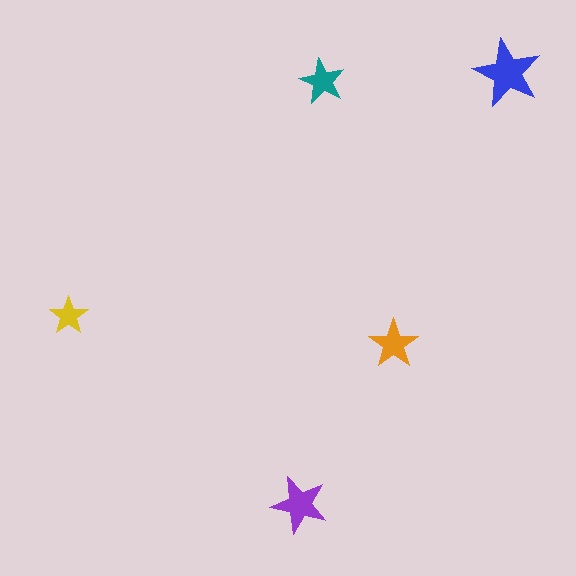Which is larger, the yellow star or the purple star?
The purple one.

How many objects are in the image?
There are 5 objects in the image.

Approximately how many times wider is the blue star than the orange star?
About 1.5 times wider.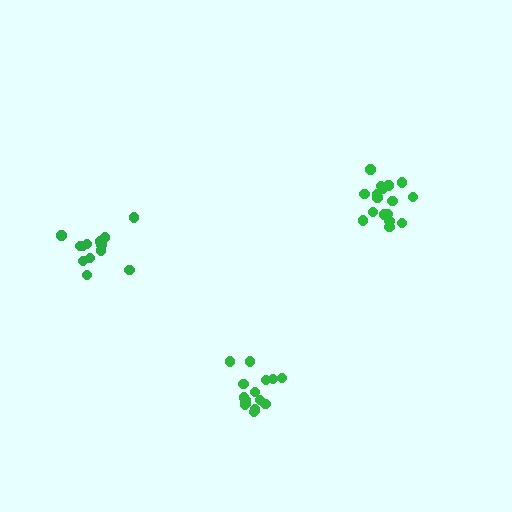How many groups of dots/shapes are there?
There are 3 groups.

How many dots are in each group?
Group 1: 13 dots, Group 2: 17 dots, Group 3: 17 dots (47 total).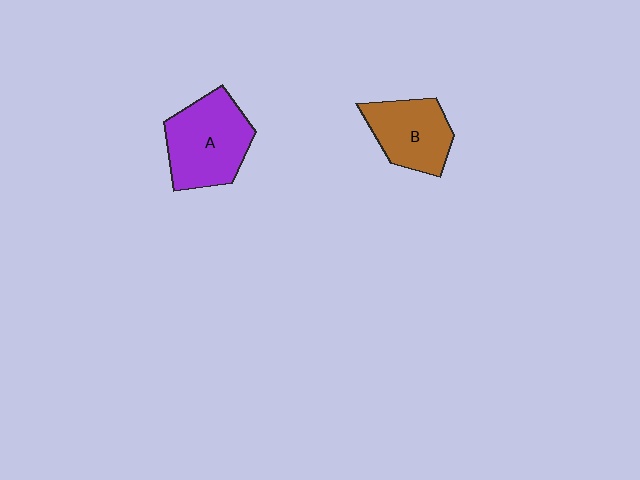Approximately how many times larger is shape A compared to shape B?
Approximately 1.3 times.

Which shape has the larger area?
Shape A (purple).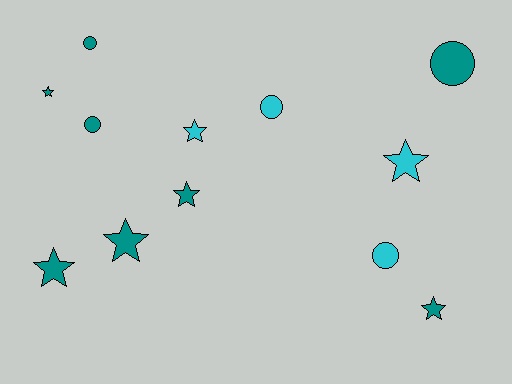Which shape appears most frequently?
Star, with 7 objects.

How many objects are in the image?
There are 12 objects.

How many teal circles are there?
There are 3 teal circles.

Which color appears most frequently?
Teal, with 8 objects.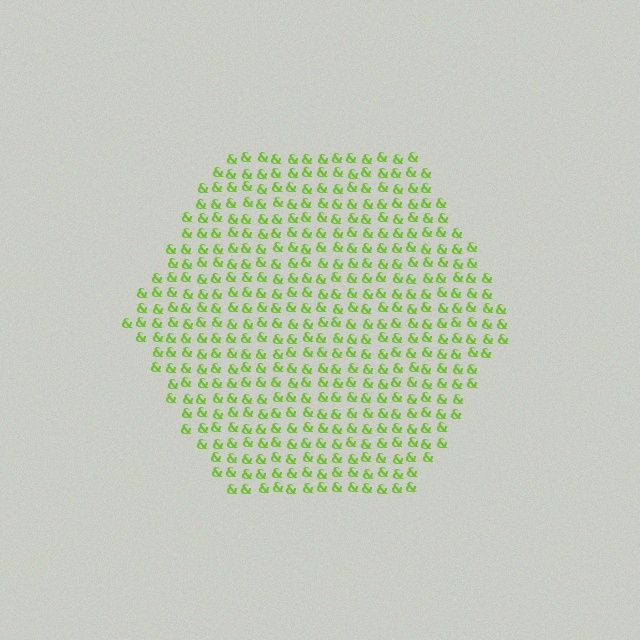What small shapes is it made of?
It is made of small ampersands.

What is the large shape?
The large shape is a hexagon.